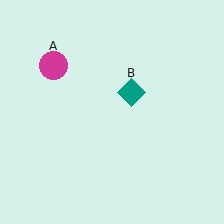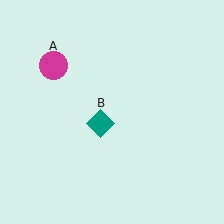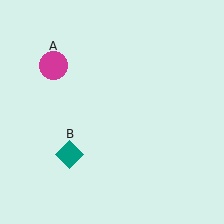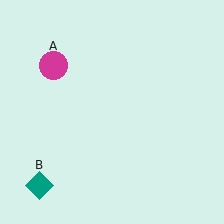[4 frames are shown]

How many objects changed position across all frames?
1 object changed position: teal diamond (object B).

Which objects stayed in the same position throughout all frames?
Magenta circle (object A) remained stationary.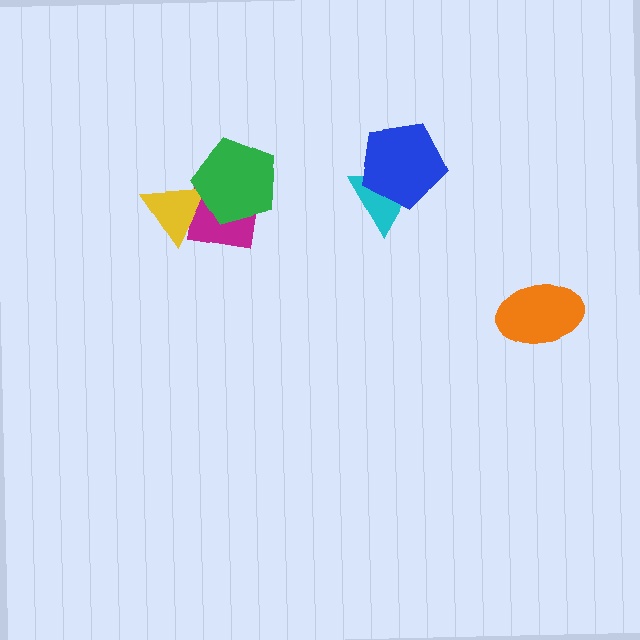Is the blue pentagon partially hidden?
No, no other shape covers it.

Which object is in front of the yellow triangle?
The green pentagon is in front of the yellow triangle.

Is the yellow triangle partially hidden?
Yes, it is partially covered by another shape.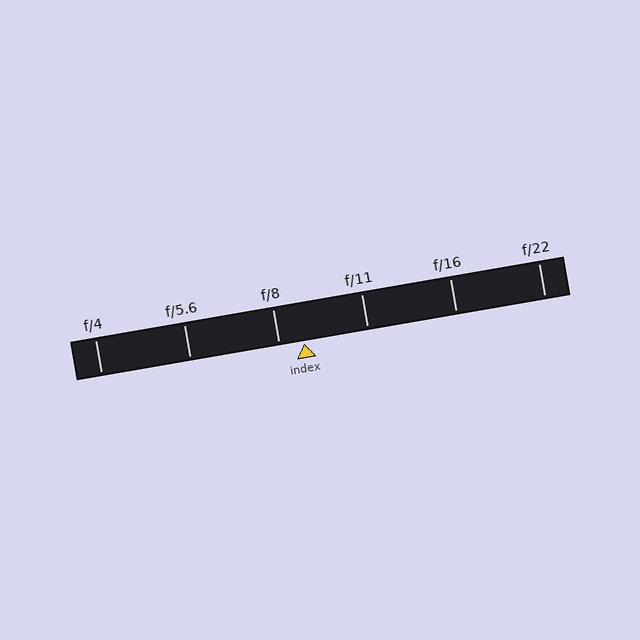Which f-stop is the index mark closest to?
The index mark is closest to f/8.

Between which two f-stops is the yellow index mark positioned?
The index mark is between f/8 and f/11.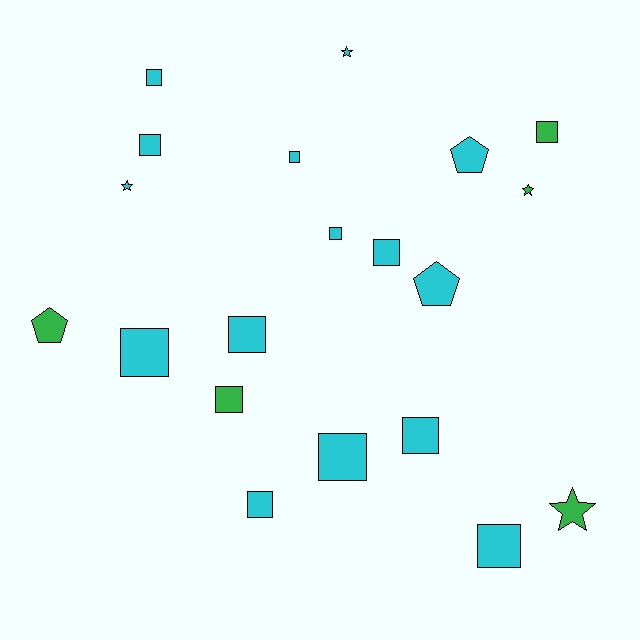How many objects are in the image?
There are 20 objects.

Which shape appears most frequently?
Square, with 13 objects.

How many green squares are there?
There are 2 green squares.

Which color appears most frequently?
Cyan, with 15 objects.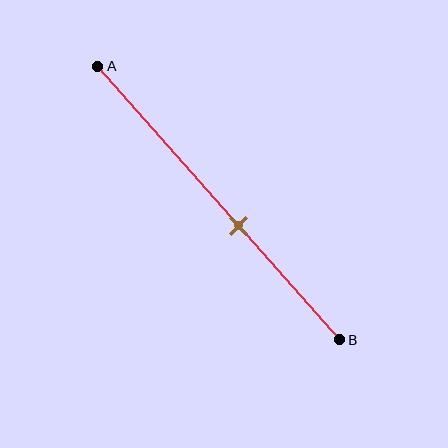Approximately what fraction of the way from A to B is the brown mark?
The brown mark is approximately 60% of the way from A to B.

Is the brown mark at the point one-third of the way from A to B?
No, the mark is at about 60% from A, not at the 33% one-third point.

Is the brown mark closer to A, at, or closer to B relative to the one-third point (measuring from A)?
The brown mark is closer to point B than the one-third point of segment AB.